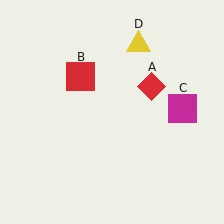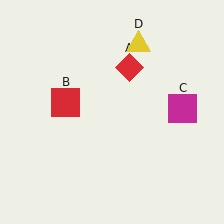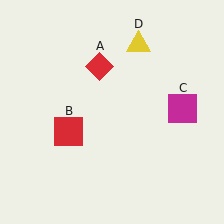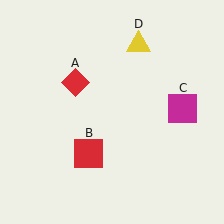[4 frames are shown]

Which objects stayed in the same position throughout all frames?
Magenta square (object C) and yellow triangle (object D) remained stationary.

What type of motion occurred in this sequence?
The red diamond (object A), red square (object B) rotated counterclockwise around the center of the scene.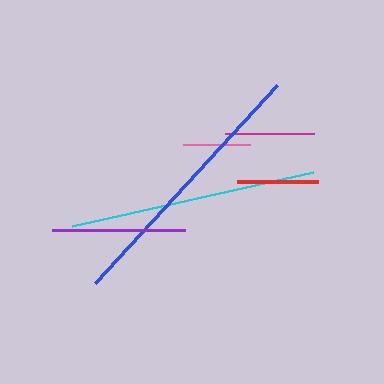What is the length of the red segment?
The red segment is approximately 80 pixels long.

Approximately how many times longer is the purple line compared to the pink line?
The purple line is approximately 2.0 times the length of the pink line.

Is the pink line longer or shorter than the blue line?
The blue line is longer than the pink line.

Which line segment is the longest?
The blue line is the longest at approximately 268 pixels.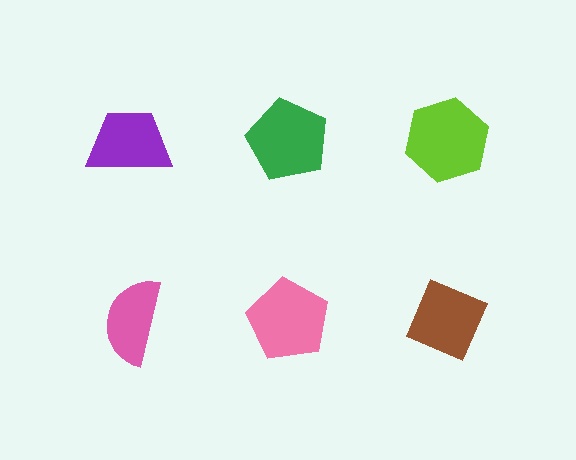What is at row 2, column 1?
A pink semicircle.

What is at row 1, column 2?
A green pentagon.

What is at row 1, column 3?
A lime hexagon.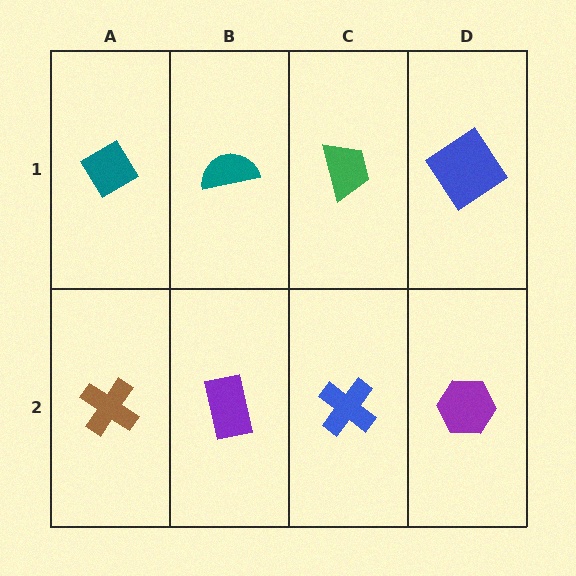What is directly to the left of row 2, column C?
A purple rectangle.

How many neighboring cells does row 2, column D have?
2.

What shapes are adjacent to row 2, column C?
A green trapezoid (row 1, column C), a purple rectangle (row 2, column B), a purple hexagon (row 2, column D).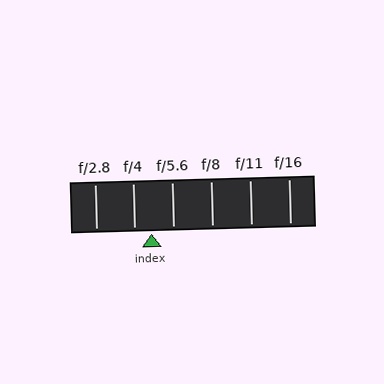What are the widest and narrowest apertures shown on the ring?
The widest aperture shown is f/2.8 and the narrowest is f/16.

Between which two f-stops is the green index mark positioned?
The index mark is between f/4 and f/5.6.